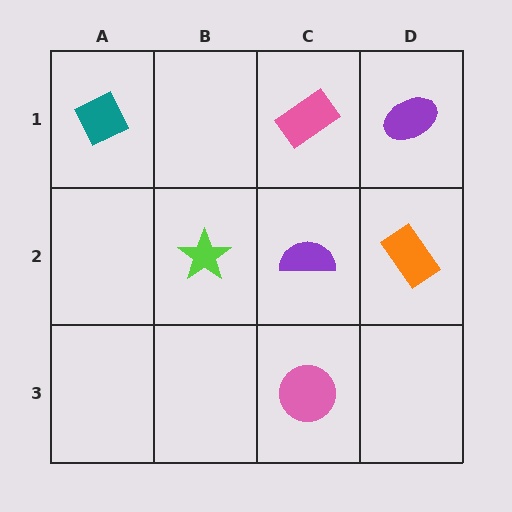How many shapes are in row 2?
3 shapes.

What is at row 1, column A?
A teal diamond.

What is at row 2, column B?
A lime star.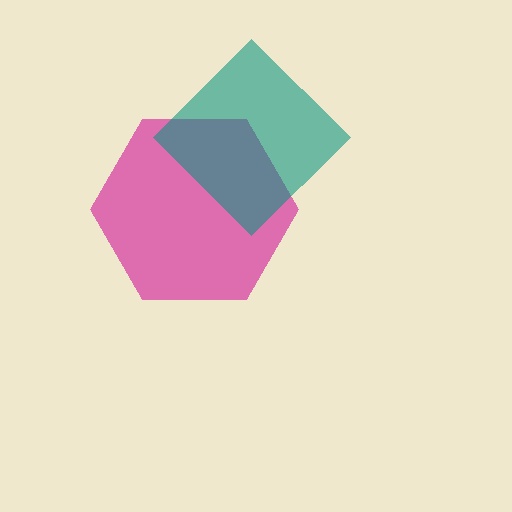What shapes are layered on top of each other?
The layered shapes are: a magenta hexagon, a teal diamond.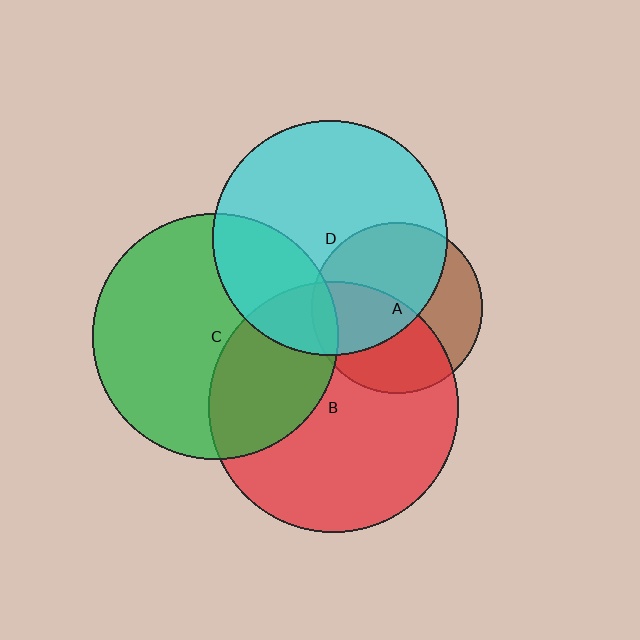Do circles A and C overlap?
Yes.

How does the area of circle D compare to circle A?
Approximately 1.9 times.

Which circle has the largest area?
Circle B (red).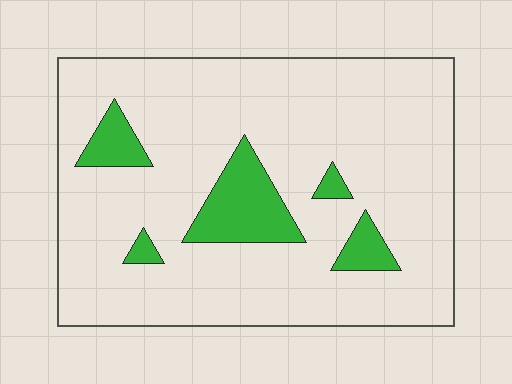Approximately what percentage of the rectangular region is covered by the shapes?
Approximately 15%.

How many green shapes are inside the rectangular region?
5.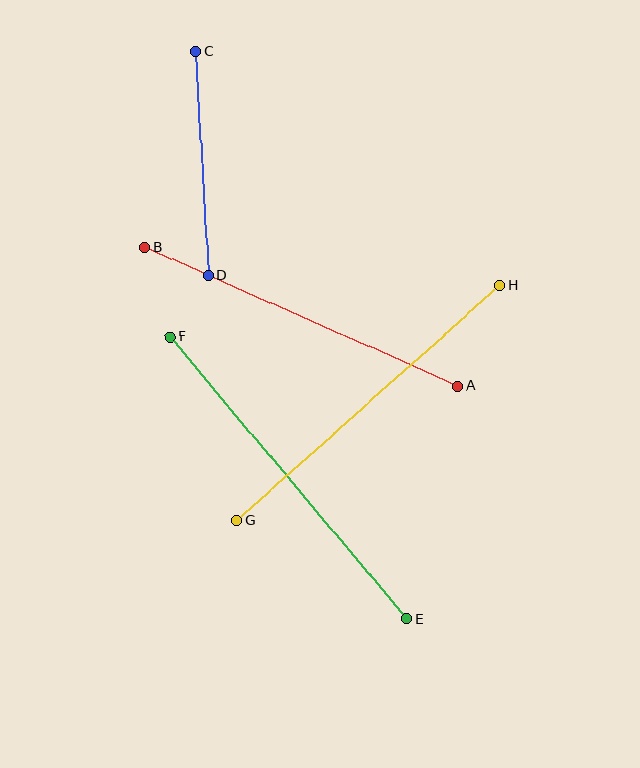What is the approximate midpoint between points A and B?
The midpoint is at approximately (301, 316) pixels.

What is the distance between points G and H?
The distance is approximately 352 pixels.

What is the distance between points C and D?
The distance is approximately 224 pixels.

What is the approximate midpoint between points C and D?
The midpoint is at approximately (202, 164) pixels.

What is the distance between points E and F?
The distance is approximately 369 pixels.